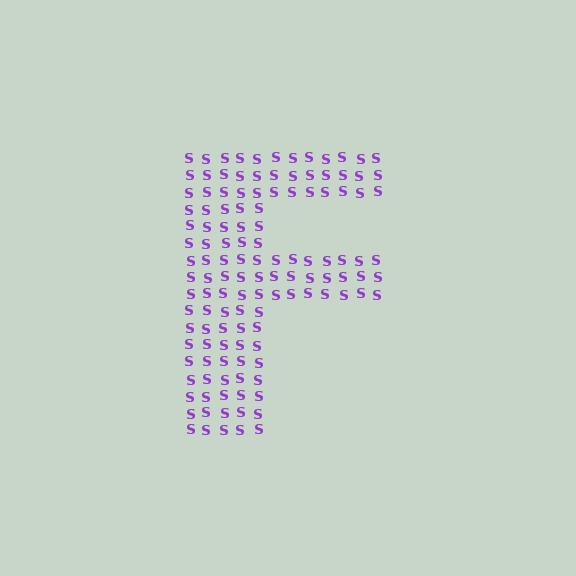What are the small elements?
The small elements are letter S's.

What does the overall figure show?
The overall figure shows the letter F.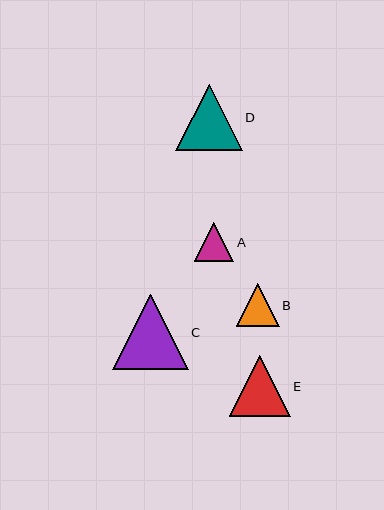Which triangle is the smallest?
Triangle A is the smallest with a size of approximately 39 pixels.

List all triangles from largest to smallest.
From largest to smallest: C, D, E, B, A.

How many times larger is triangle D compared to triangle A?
Triangle D is approximately 1.7 times the size of triangle A.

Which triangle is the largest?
Triangle C is the largest with a size of approximately 76 pixels.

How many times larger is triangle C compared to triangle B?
Triangle C is approximately 1.8 times the size of triangle B.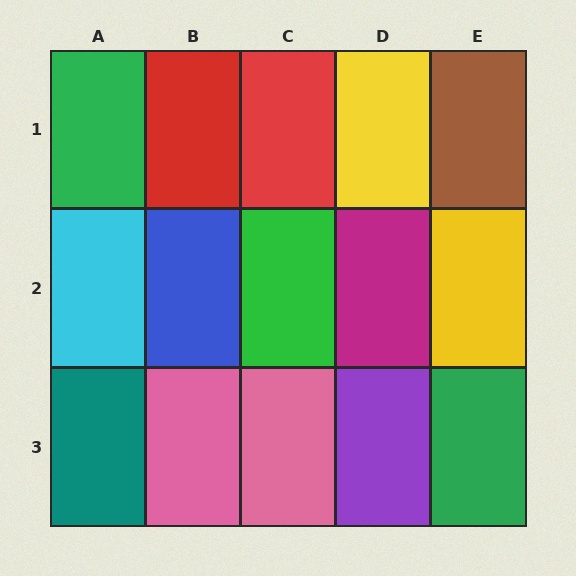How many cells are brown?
1 cell is brown.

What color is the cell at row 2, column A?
Cyan.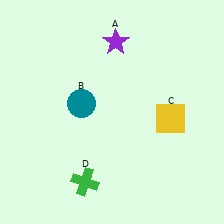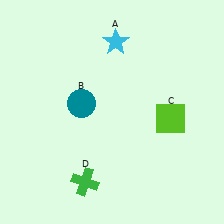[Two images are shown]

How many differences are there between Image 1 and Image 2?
There are 2 differences between the two images.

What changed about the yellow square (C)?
In Image 1, C is yellow. In Image 2, it changed to lime.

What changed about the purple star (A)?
In Image 1, A is purple. In Image 2, it changed to cyan.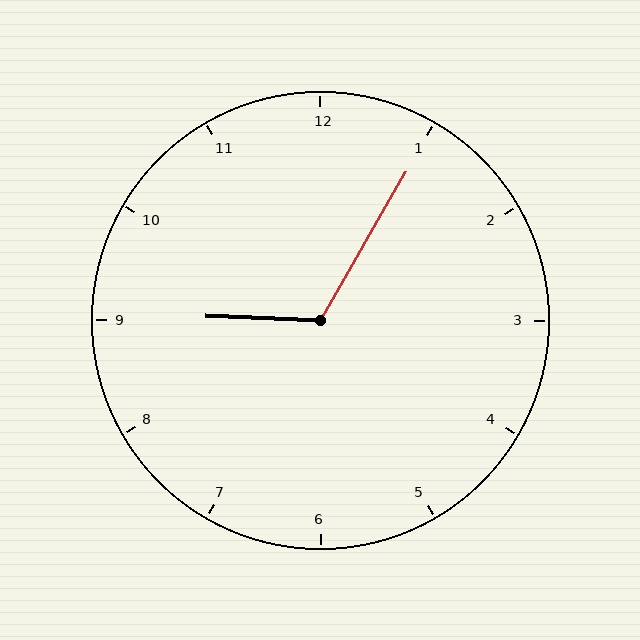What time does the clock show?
9:05.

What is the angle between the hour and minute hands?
Approximately 118 degrees.